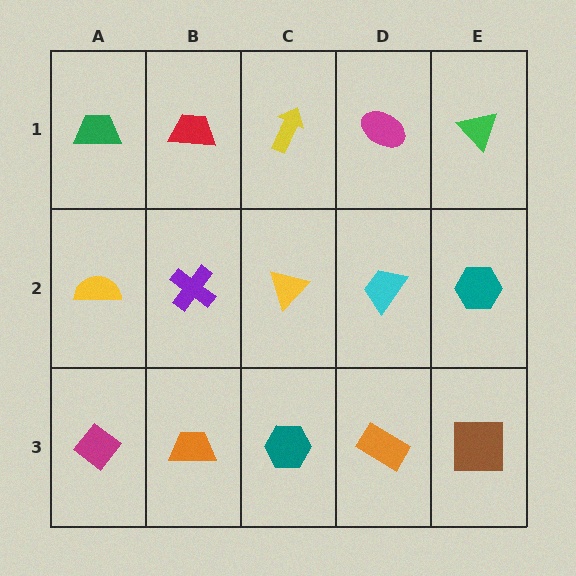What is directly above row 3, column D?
A cyan trapezoid.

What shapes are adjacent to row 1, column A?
A yellow semicircle (row 2, column A), a red trapezoid (row 1, column B).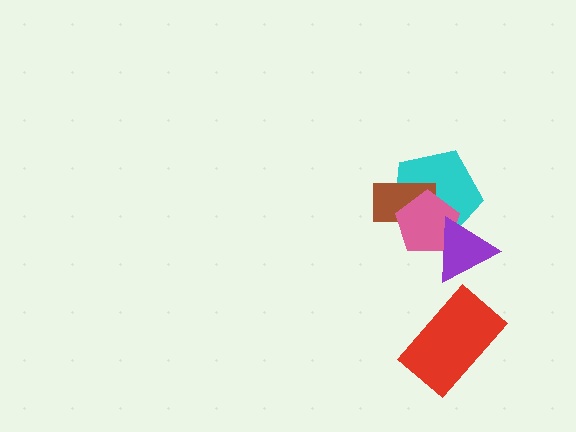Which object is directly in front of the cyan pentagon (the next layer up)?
The brown rectangle is directly in front of the cyan pentagon.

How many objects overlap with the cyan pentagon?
3 objects overlap with the cyan pentagon.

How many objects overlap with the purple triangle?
2 objects overlap with the purple triangle.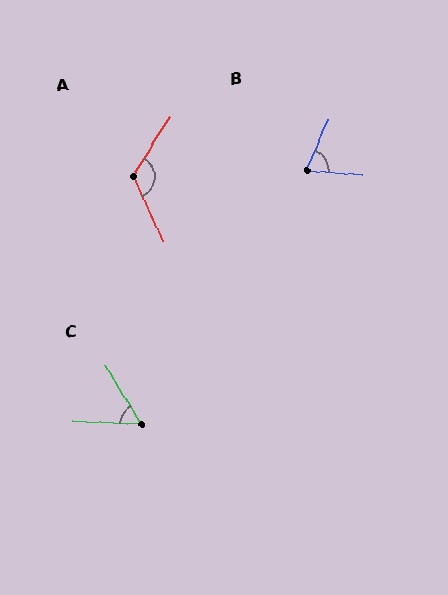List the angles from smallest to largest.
C (57°), B (71°), A (124°).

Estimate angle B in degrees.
Approximately 71 degrees.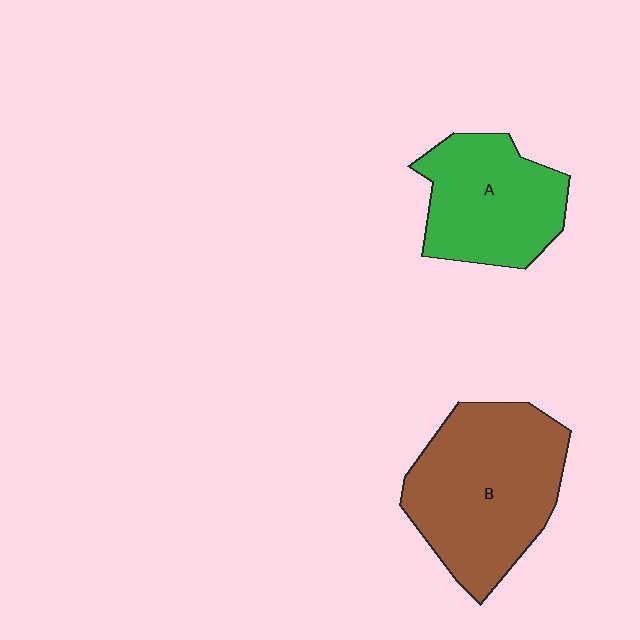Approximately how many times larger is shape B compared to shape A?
Approximately 1.4 times.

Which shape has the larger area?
Shape B (brown).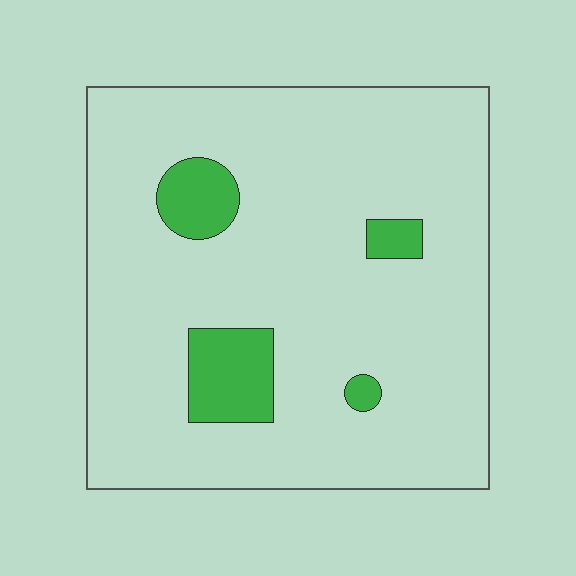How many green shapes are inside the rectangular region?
4.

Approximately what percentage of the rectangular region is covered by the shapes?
Approximately 10%.